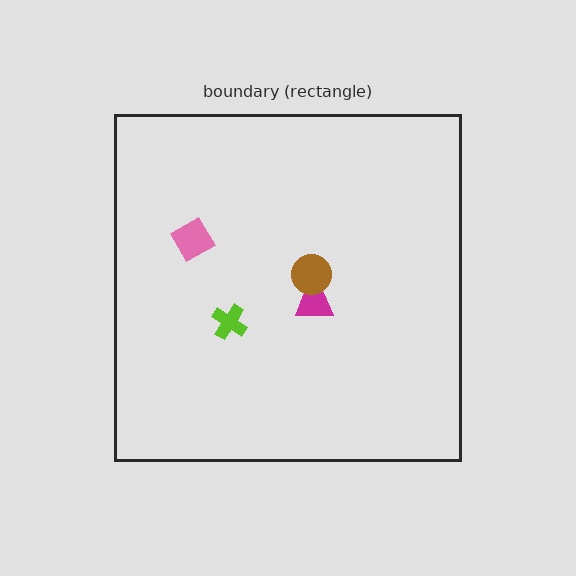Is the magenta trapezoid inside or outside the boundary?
Inside.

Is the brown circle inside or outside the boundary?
Inside.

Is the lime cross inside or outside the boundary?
Inside.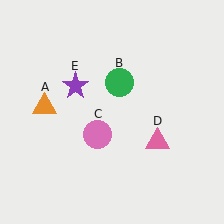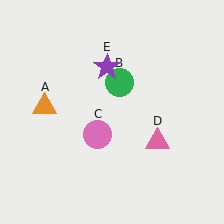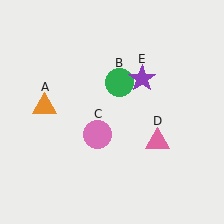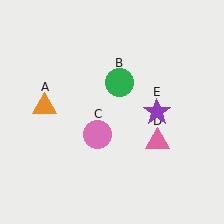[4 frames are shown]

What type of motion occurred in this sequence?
The purple star (object E) rotated clockwise around the center of the scene.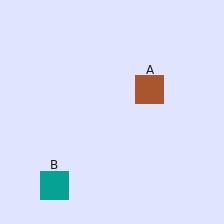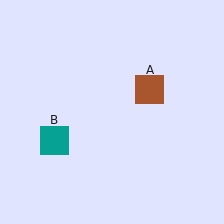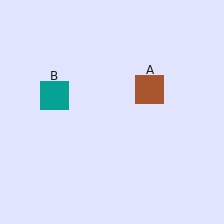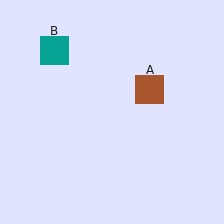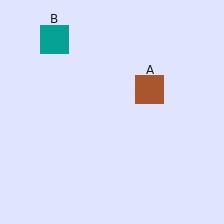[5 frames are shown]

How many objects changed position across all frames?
1 object changed position: teal square (object B).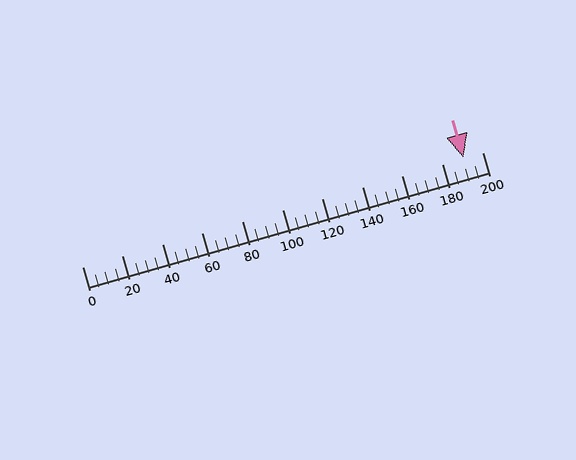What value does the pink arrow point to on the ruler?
The pink arrow points to approximately 191.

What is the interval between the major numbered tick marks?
The major tick marks are spaced 20 units apart.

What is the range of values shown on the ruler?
The ruler shows values from 0 to 200.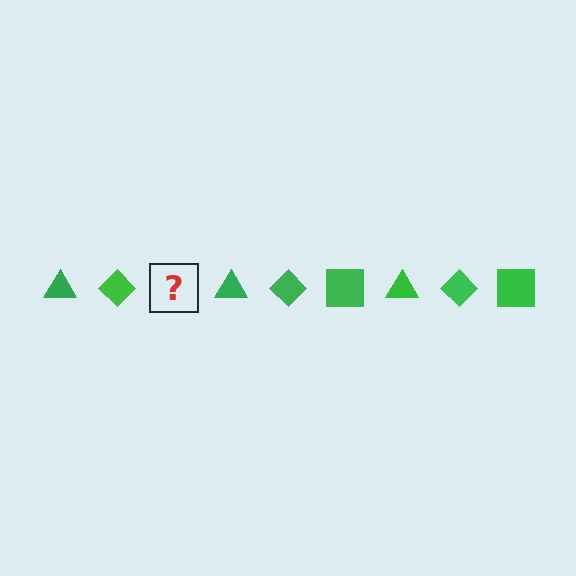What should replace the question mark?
The question mark should be replaced with a green square.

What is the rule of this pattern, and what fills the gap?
The rule is that the pattern cycles through triangle, diamond, square shapes in green. The gap should be filled with a green square.